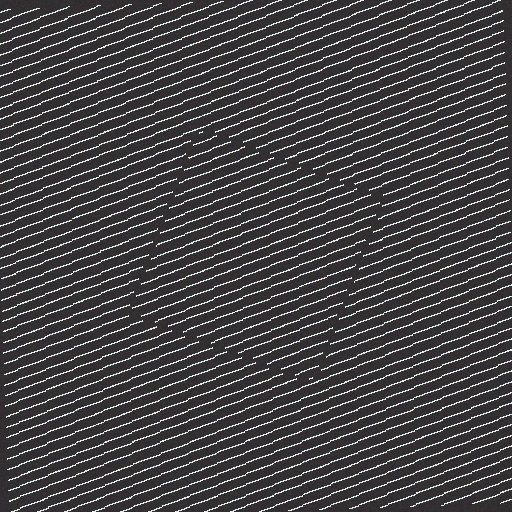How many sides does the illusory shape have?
4 sides — the line-ends trace a square.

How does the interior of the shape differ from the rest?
The interior of the shape contains the same grating, shifted by half a period — the contour is defined by the phase discontinuity where line-ends from the inner and outer gratings abut.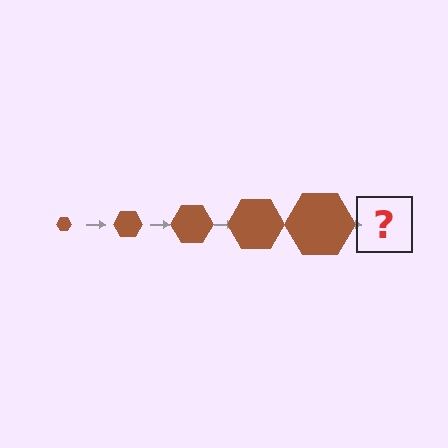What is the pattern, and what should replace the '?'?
The pattern is that the hexagon gets progressively larger each step. The '?' should be a brown hexagon, larger than the previous one.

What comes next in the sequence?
The next element should be a brown hexagon, larger than the previous one.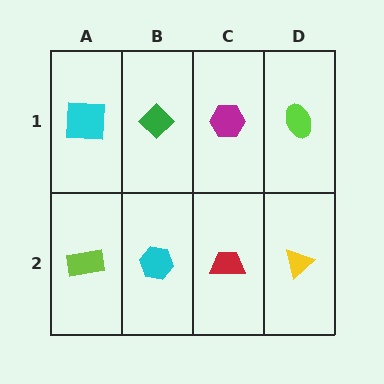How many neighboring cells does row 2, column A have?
2.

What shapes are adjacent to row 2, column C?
A magenta hexagon (row 1, column C), a cyan hexagon (row 2, column B), a yellow triangle (row 2, column D).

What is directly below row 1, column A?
A lime rectangle.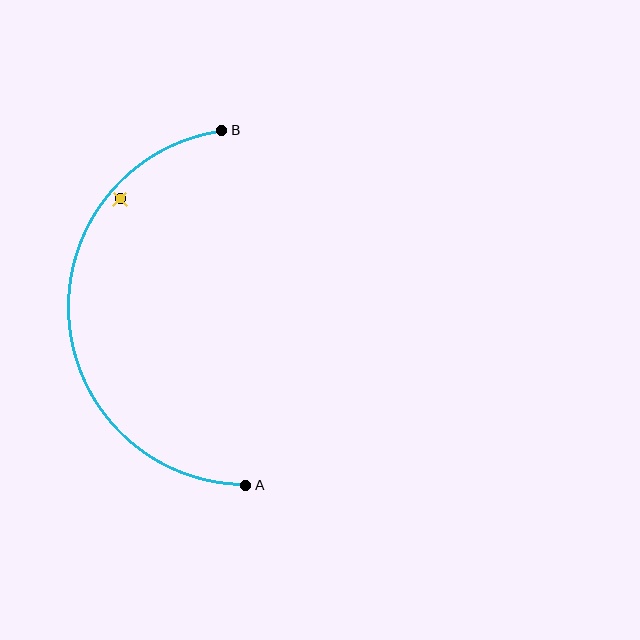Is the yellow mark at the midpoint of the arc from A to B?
No — the yellow mark does not lie on the arc at all. It sits slightly inside the curve.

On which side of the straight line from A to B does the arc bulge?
The arc bulges to the left of the straight line connecting A and B.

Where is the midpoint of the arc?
The arc midpoint is the point on the curve farthest from the straight line joining A and B. It sits to the left of that line.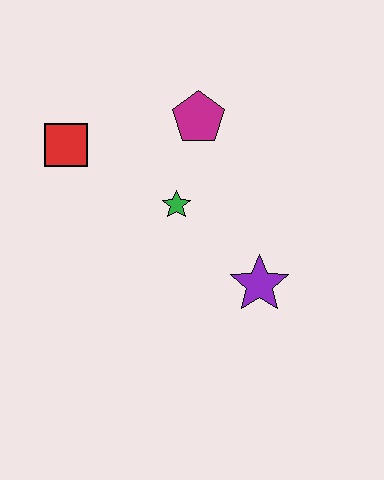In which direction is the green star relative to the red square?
The green star is to the right of the red square.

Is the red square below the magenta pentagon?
Yes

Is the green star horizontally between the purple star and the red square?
Yes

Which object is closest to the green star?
The magenta pentagon is closest to the green star.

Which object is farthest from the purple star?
The red square is farthest from the purple star.